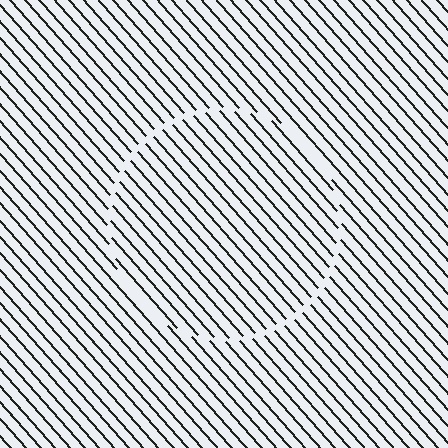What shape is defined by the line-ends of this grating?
An illusory circle. The interior of the shape contains the same grating, shifted by half a period — the contour is defined by the phase discontinuity where line-ends from the inner and outer gratings abut.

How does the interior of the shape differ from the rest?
The interior of the shape contains the same grating, shifted by half a period — the contour is defined by the phase discontinuity where line-ends from the inner and outer gratings abut.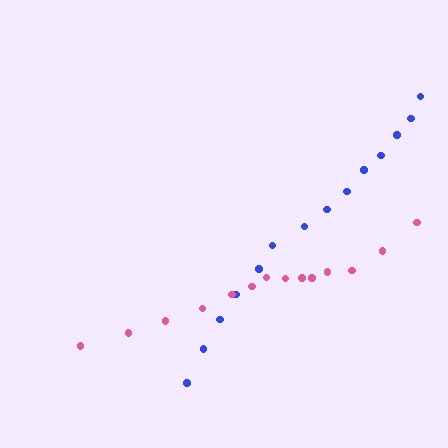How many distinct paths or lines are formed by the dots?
There are 2 distinct paths.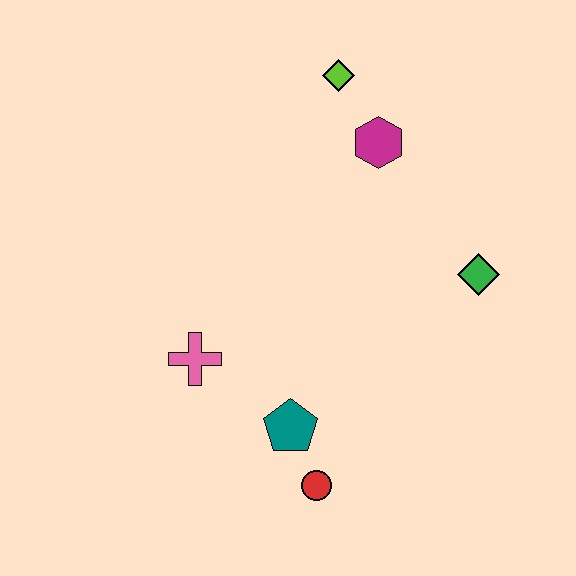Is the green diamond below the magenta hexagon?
Yes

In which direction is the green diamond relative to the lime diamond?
The green diamond is below the lime diamond.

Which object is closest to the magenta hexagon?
The lime diamond is closest to the magenta hexagon.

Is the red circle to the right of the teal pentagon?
Yes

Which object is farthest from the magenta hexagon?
The red circle is farthest from the magenta hexagon.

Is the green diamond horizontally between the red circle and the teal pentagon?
No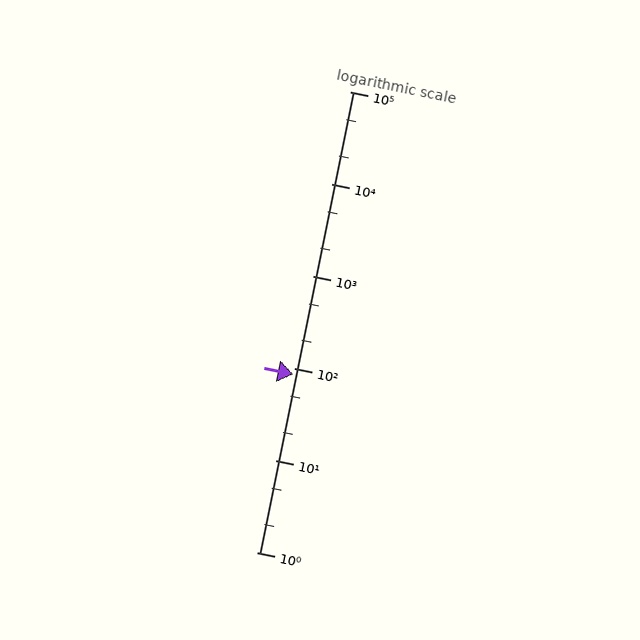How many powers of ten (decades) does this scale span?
The scale spans 5 decades, from 1 to 100000.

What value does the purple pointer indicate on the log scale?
The pointer indicates approximately 86.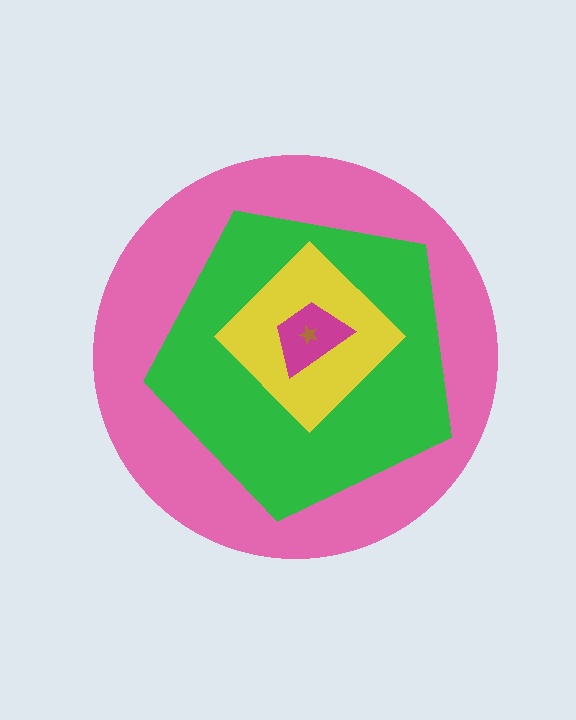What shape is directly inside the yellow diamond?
The magenta trapezoid.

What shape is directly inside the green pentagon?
The yellow diamond.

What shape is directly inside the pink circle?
The green pentagon.